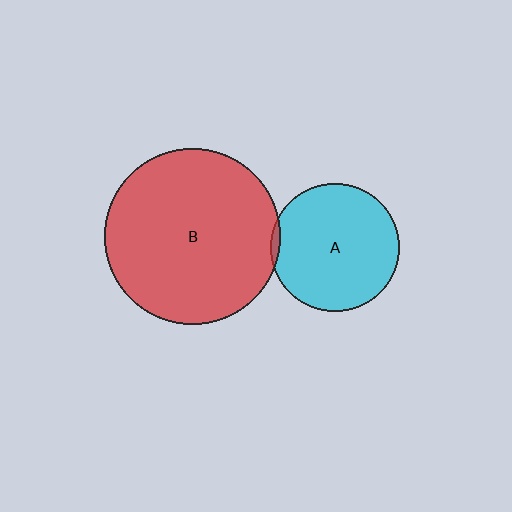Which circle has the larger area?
Circle B (red).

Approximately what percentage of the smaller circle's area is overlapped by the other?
Approximately 5%.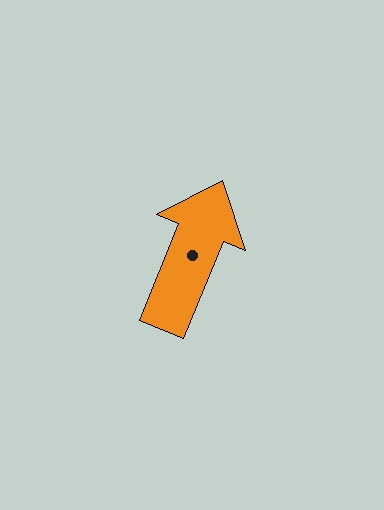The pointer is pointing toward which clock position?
Roughly 1 o'clock.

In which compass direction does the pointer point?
North.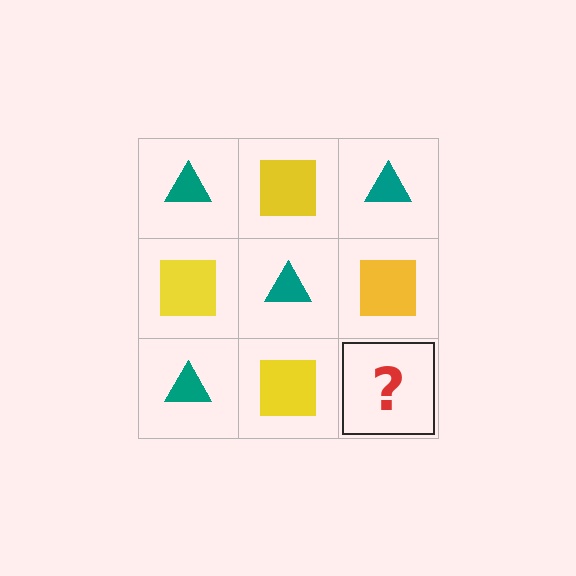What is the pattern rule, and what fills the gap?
The rule is that it alternates teal triangle and yellow square in a checkerboard pattern. The gap should be filled with a teal triangle.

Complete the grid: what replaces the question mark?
The question mark should be replaced with a teal triangle.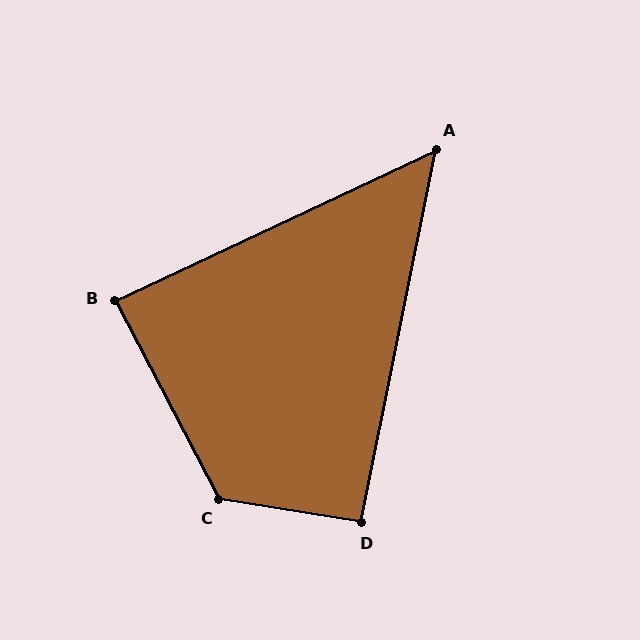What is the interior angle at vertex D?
Approximately 92 degrees (approximately right).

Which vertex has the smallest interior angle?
A, at approximately 53 degrees.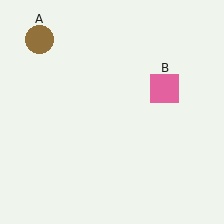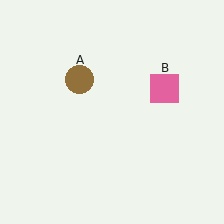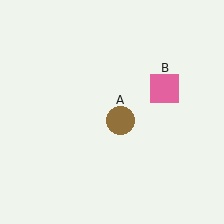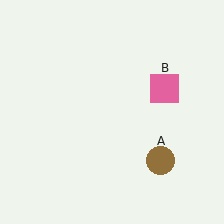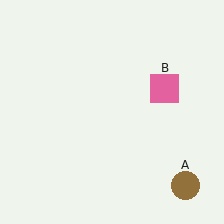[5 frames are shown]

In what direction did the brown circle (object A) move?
The brown circle (object A) moved down and to the right.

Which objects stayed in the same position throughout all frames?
Pink square (object B) remained stationary.